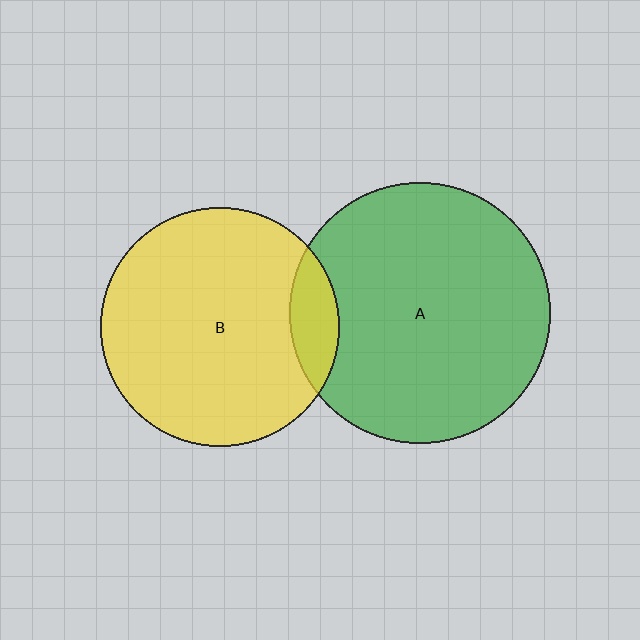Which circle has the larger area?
Circle A (green).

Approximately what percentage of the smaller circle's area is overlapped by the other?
Approximately 10%.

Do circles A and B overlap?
Yes.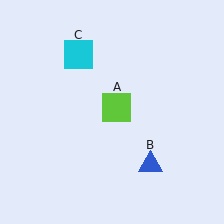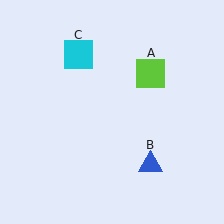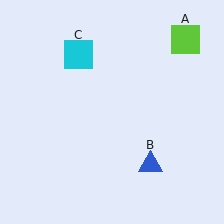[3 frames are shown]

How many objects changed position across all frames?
1 object changed position: lime square (object A).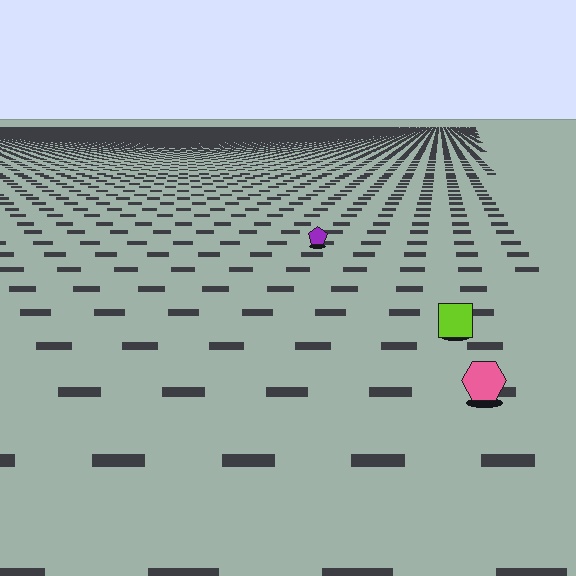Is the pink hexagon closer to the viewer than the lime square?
Yes. The pink hexagon is closer — you can tell from the texture gradient: the ground texture is coarser near it.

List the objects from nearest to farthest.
From nearest to farthest: the pink hexagon, the lime square, the purple pentagon.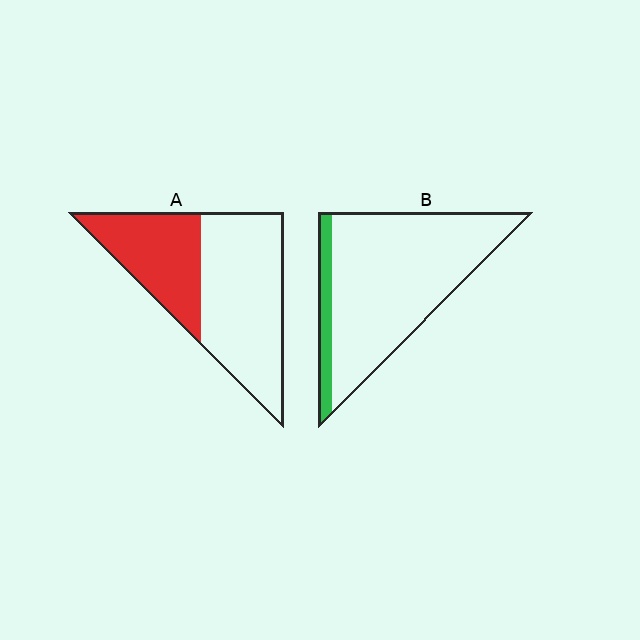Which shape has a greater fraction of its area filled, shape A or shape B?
Shape A.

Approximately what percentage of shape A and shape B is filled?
A is approximately 40% and B is approximately 15%.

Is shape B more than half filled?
No.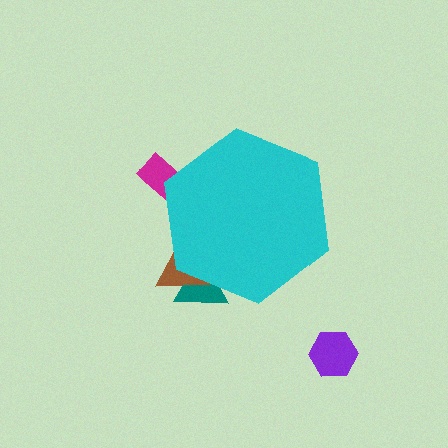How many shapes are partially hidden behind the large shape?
3 shapes are partially hidden.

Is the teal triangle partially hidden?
Yes, the teal triangle is partially hidden behind the cyan hexagon.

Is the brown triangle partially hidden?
Yes, the brown triangle is partially hidden behind the cyan hexagon.